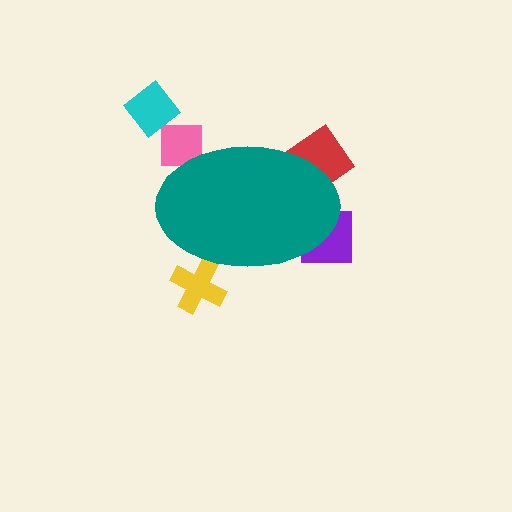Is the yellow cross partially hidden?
Yes, the yellow cross is partially hidden behind the teal ellipse.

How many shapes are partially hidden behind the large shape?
4 shapes are partially hidden.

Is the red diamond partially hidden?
Yes, the red diamond is partially hidden behind the teal ellipse.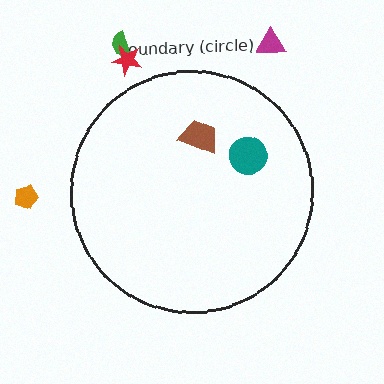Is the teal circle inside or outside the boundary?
Inside.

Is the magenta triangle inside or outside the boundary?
Outside.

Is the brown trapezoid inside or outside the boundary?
Inside.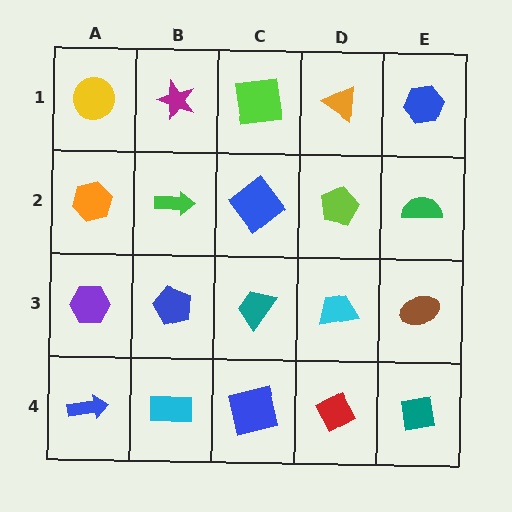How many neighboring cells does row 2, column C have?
4.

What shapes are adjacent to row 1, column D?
A lime pentagon (row 2, column D), a lime square (row 1, column C), a blue hexagon (row 1, column E).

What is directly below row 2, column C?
A teal trapezoid.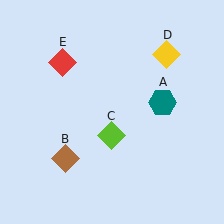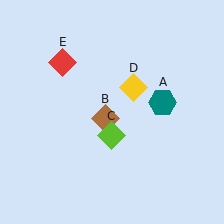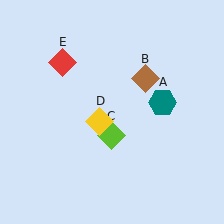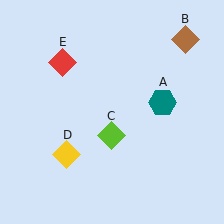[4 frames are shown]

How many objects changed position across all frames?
2 objects changed position: brown diamond (object B), yellow diamond (object D).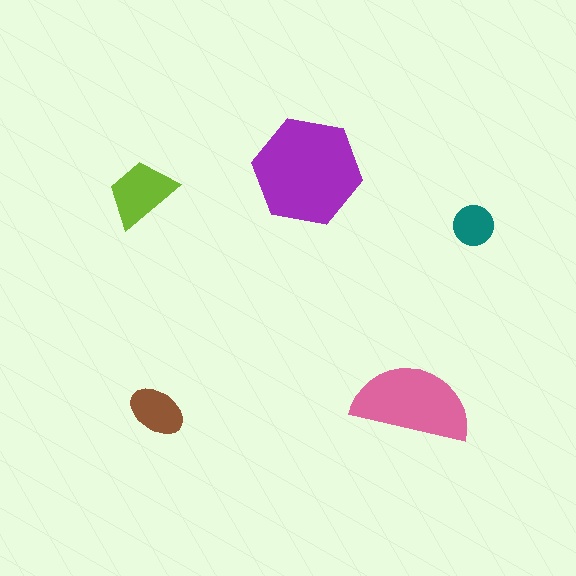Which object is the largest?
The purple hexagon.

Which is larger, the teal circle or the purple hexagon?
The purple hexagon.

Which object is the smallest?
The teal circle.